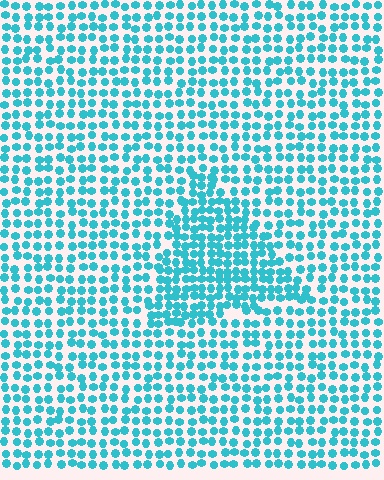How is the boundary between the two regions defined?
The boundary is defined by a change in element density (approximately 1.6x ratio). All elements are the same color, size, and shape.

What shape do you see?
I see a triangle.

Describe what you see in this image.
The image contains small cyan elements arranged at two different densities. A triangle-shaped region is visible where the elements are more densely packed than the surrounding area.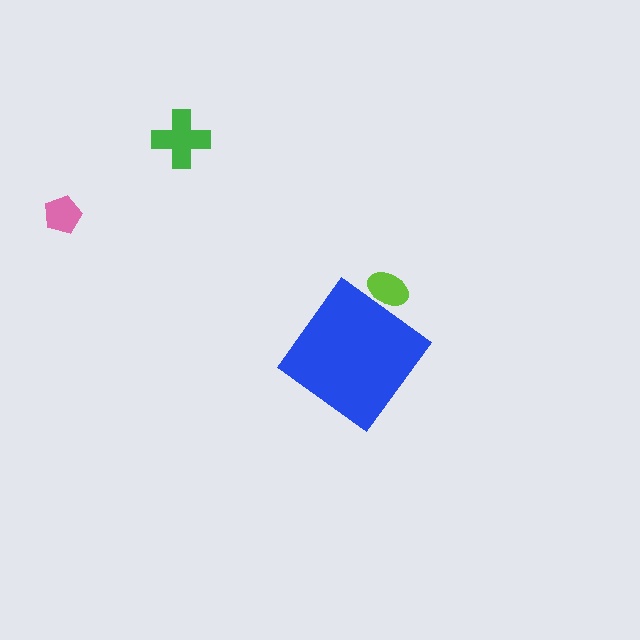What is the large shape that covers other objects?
A blue diamond.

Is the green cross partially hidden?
No, the green cross is fully visible.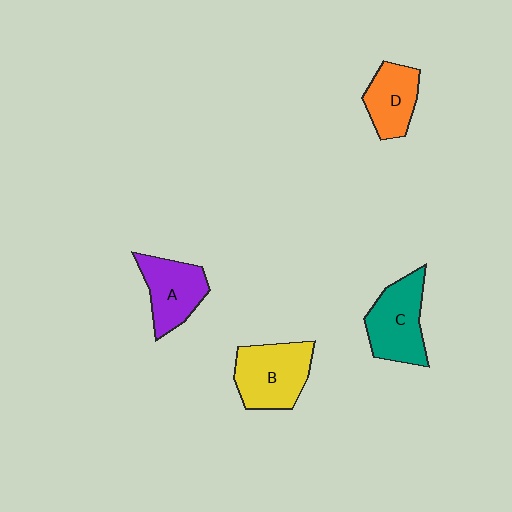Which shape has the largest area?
Shape B (yellow).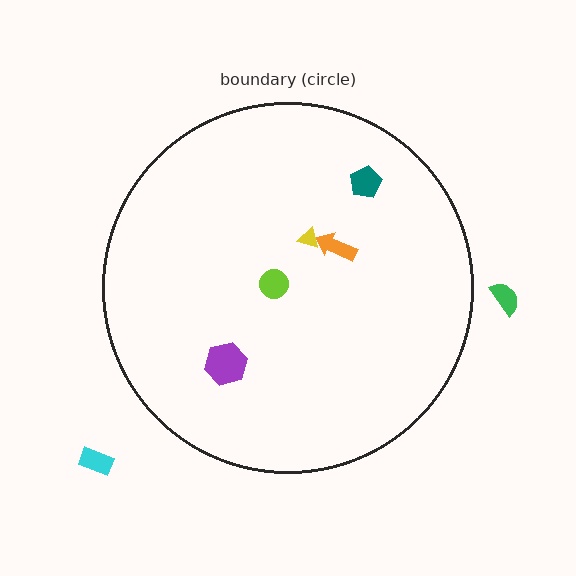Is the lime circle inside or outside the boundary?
Inside.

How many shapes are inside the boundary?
5 inside, 2 outside.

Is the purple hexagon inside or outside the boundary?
Inside.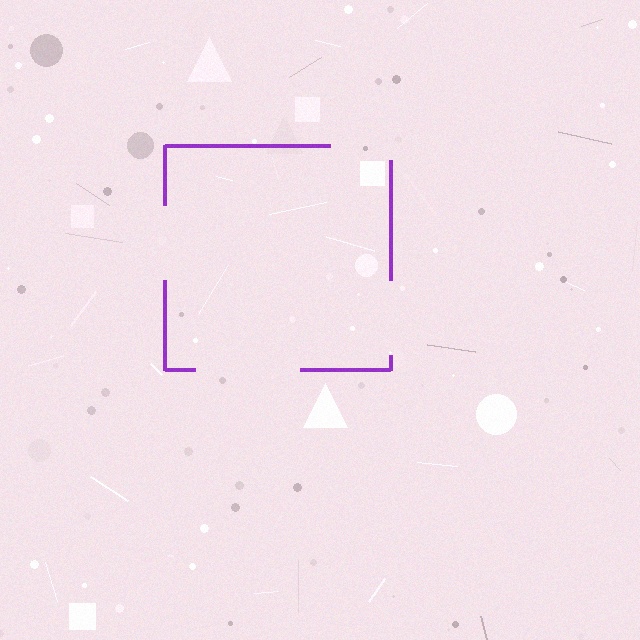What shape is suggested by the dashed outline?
The dashed outline suggests a square.